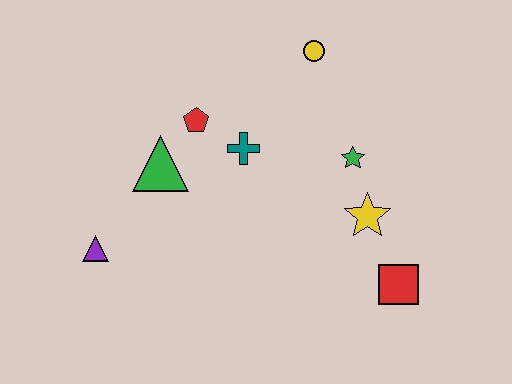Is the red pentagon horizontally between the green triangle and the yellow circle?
Yes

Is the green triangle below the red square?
No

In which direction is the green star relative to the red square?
The green star is above the red square.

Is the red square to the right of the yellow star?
Yes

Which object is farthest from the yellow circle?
The purple triangle is farthest from the yellow circle.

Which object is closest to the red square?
The yellow star is closest to the red square.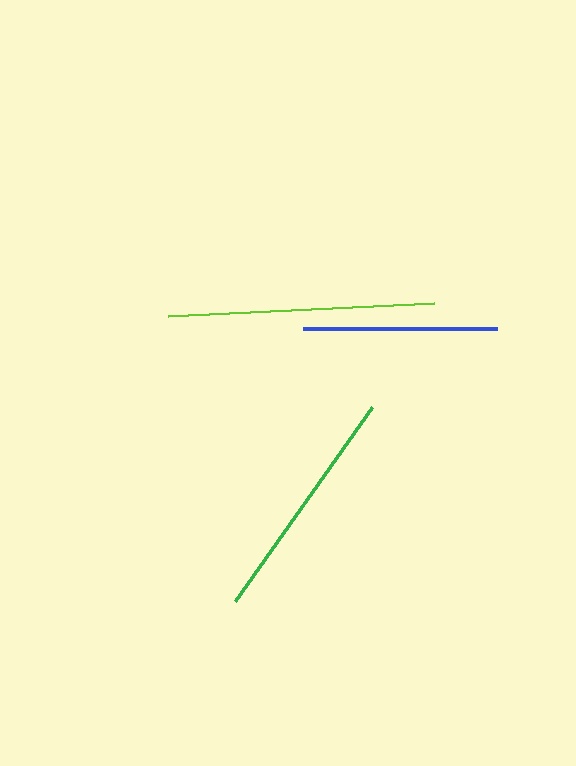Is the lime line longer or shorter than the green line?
The lime line is longer than the green line.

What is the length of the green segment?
The green segment is approximately 237 pixels long.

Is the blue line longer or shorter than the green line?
The green line is longer than the blue line.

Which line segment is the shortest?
The blue line is the shortest at approximately 194 pixels.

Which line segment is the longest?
The lime line is the longest at approximately 267 pixels.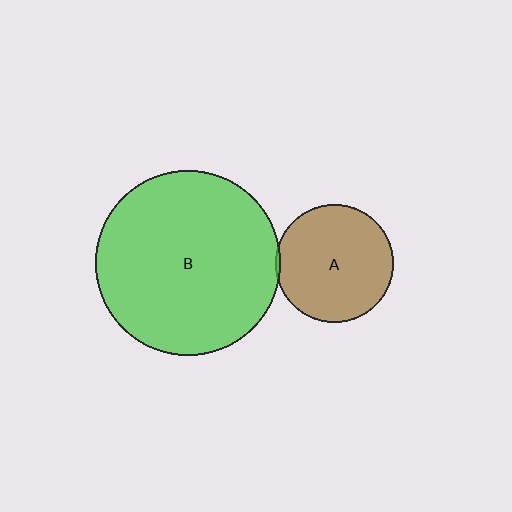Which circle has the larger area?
Circle B (green).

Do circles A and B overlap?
Yes.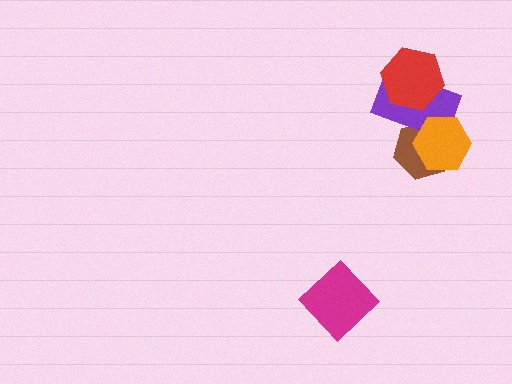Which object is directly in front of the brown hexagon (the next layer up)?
The purple rectangle is directly in front of the brown hexagon.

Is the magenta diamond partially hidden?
No, no other shape covers it.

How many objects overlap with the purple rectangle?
3 objects overlap with the purple rectangle.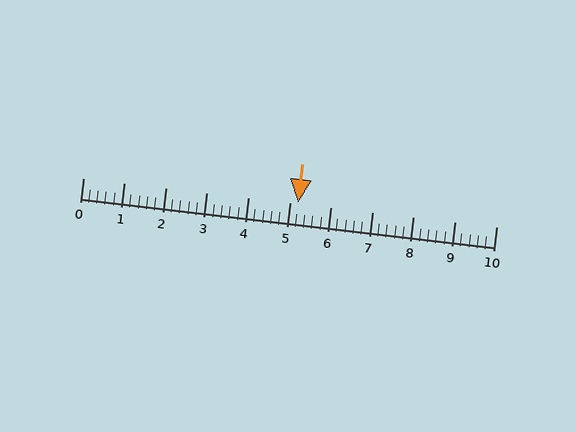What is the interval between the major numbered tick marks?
The major tick marks are spaced 1 units apart.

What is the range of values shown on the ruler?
The ruler shows values from 0 to 10.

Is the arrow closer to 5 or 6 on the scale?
The arrow is closer to 5.